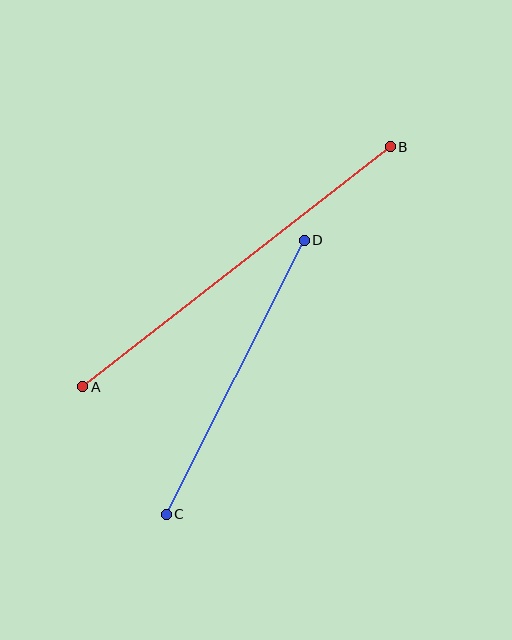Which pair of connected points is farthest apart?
Points A and B are farthest apart.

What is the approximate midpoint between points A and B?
The midpoint is at approximately (236, 267) pixels.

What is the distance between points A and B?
The distance is approximately 390 pixels.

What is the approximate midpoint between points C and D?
The midpoint is at approximately (235, 377) pixels.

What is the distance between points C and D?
The distance is approximately 307 pixels.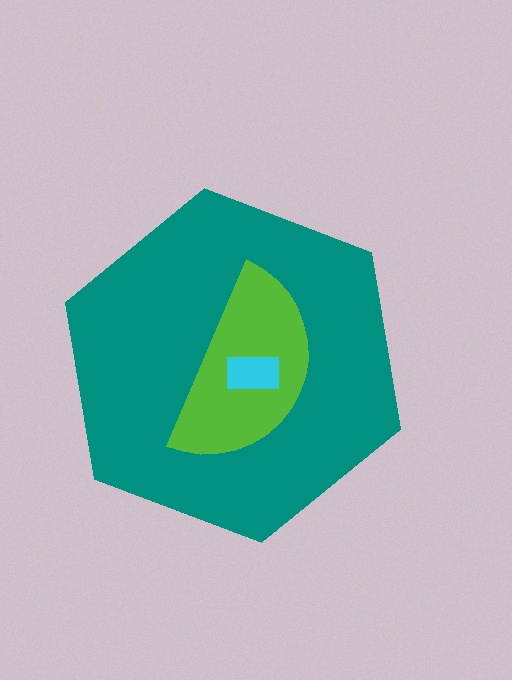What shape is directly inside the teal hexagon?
The lime semicircle.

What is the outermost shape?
The teal hexagon.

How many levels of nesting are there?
3.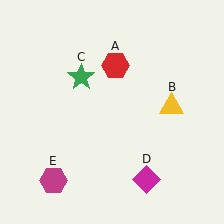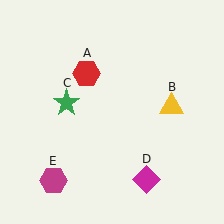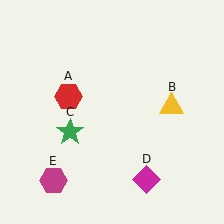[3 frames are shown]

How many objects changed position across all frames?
2 objects changed position: red hexagon (object A), green star (object C).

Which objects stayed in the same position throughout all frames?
Yellow triangle (object B) and magenta diamond (object D) and magenta hexagon (object E) remained stationary.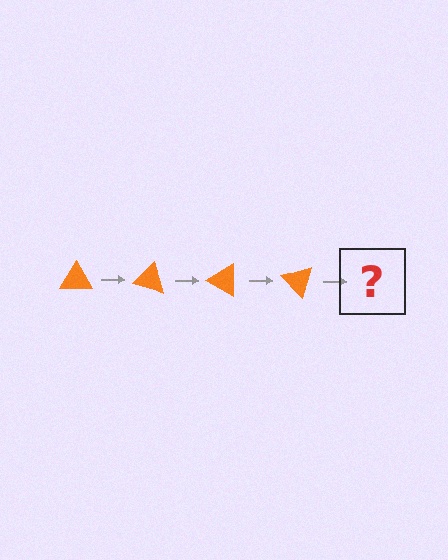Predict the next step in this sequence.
The next step is an orange triangle rotated 60 degrees.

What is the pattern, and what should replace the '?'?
The pattern is that the triangle rotates 15 degrees each step. The '?' should be an orange triangle rotated 60 degrees.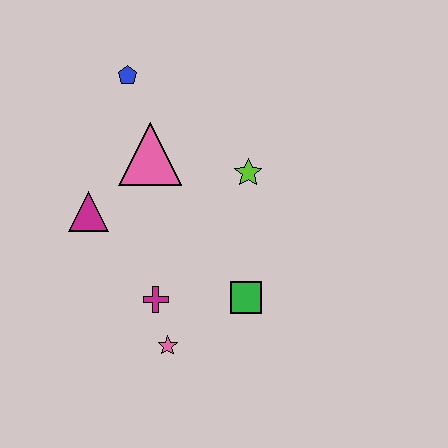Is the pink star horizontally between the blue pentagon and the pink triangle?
No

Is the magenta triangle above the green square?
Yes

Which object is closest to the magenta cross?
The pink star is closest to the magenta cross.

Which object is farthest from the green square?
The blue pentagon is farthest from the green square.